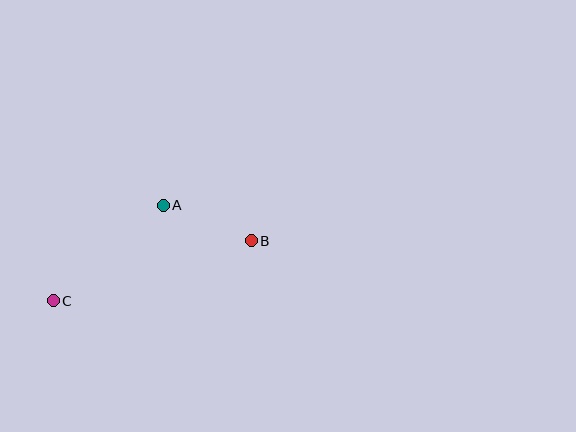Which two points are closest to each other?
Points A and B are closest to each other.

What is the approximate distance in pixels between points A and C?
The distance between A and C is approximately 146 pixels.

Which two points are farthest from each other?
Points B and C are farthest from each other.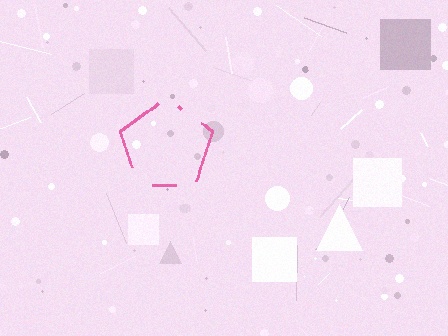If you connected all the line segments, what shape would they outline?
They would outline a pentagon.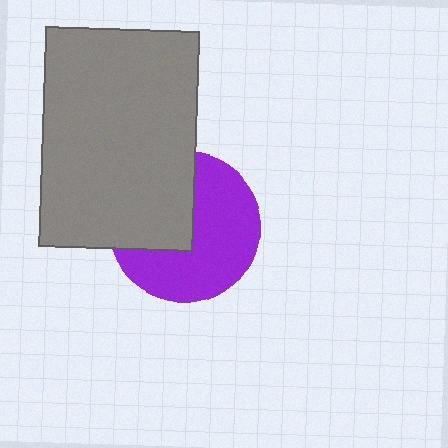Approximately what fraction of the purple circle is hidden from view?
Roughly 40% of the purple circle is hidden behind the gray rectangle.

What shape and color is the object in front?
The object in front is a gray rectangle.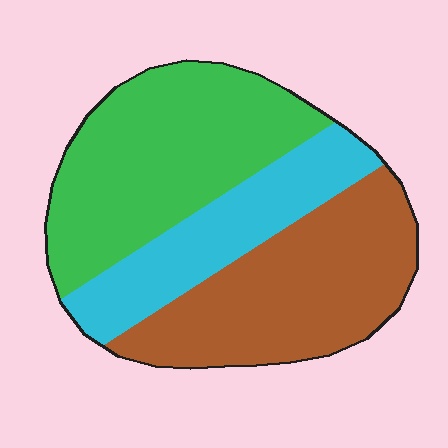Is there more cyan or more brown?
Brown.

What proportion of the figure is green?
Green covers 40% of the figure.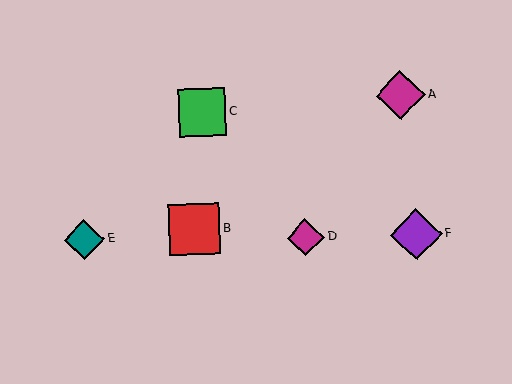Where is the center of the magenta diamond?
The center of the magenta diamond is at (400, 95).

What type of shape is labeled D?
Shape D is a magenta diamond.